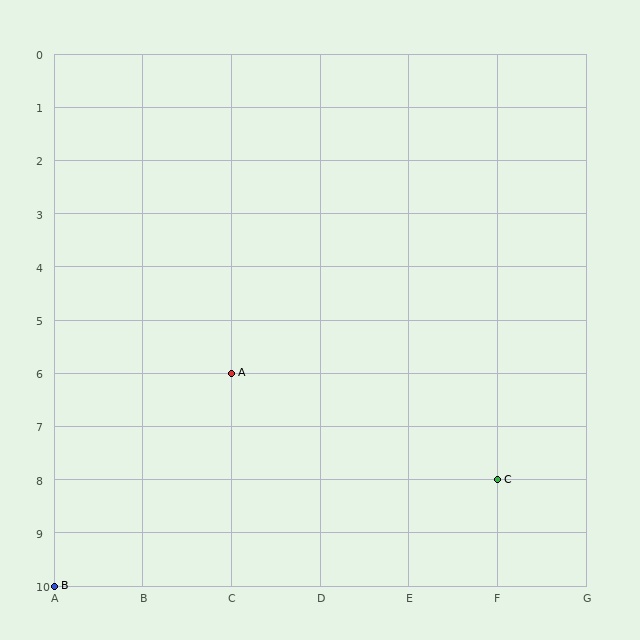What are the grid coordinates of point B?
Point B is at grid coordinates (A, 10).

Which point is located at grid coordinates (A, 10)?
Point B is at (A, 10).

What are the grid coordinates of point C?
Point C is at grid coordinates (F, 8).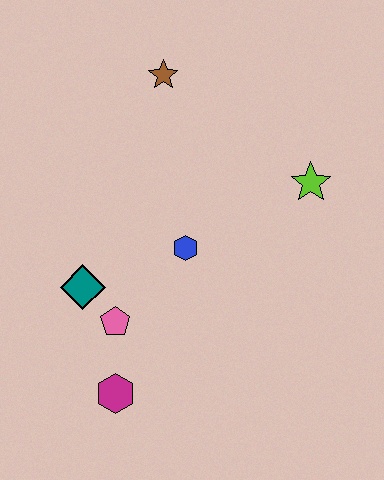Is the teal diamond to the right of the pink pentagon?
No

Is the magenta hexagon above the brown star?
No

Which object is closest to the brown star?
The blue hexagon is closest to the brown star.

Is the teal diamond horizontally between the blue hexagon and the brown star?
No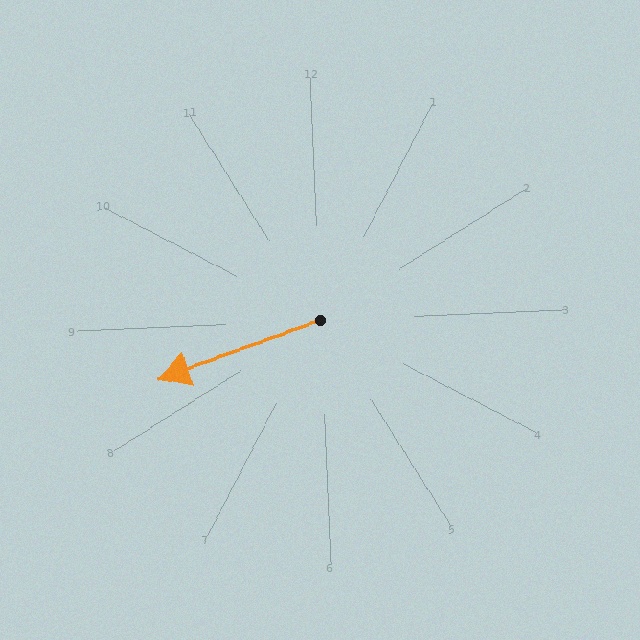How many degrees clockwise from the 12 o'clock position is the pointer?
Approximately 252 degrees.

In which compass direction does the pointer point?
West.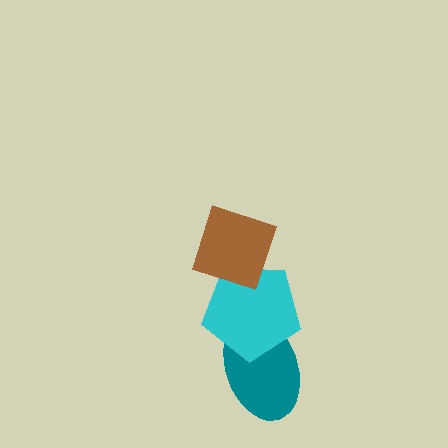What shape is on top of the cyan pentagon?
The brown diamond is on top of the cyan pentagon.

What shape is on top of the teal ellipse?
The cyan pentagon is on top of the teal ellipse.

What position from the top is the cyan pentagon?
The cyan pentagon is 2nd from the top.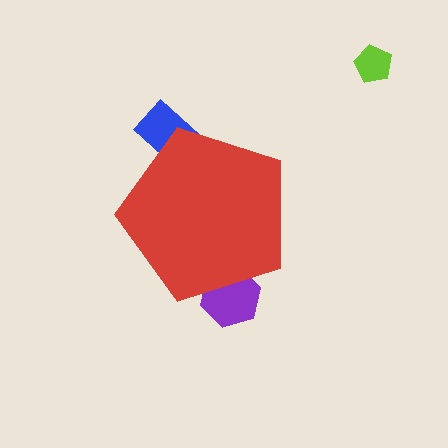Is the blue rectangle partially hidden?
Yes, the blue rectangle is partially hidden behind the red pentagon.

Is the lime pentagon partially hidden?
No, the lime pentagon is fully visible.